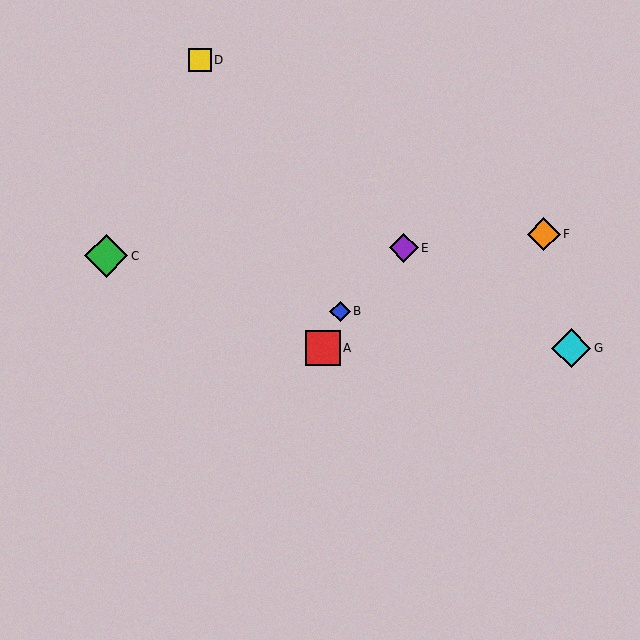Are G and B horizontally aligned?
No, G is at y≈348 and B is at y≈311.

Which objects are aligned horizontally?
Objects A, G are aligned horizontally.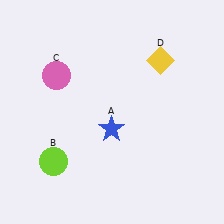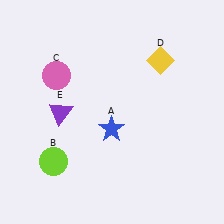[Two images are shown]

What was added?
A purple triangle (E) was added in Image 2.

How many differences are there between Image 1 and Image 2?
There is 1 difference between the two images.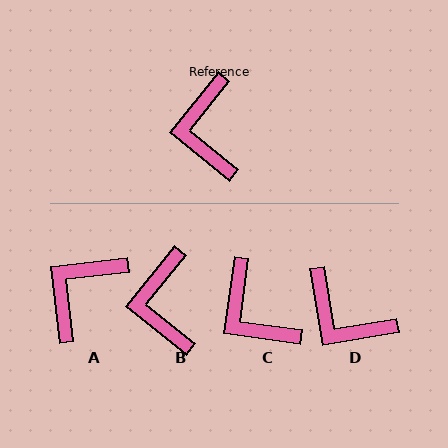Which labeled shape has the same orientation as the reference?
B.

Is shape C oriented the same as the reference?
No, it is off by about 32 degrees.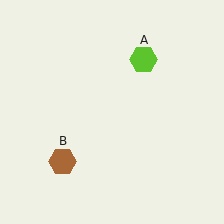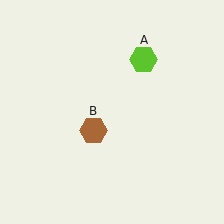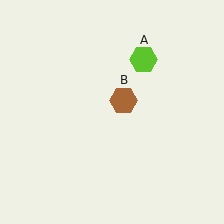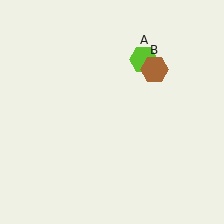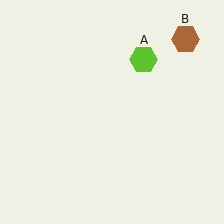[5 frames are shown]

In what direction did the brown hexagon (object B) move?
The brown hexagon (object B) moved up and to the right.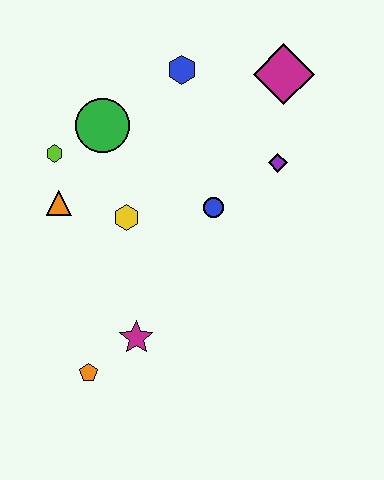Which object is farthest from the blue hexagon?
The orange pentagon is farthest from the blue hexagon.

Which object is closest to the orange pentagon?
The magenta star is closest to the orange pentagon.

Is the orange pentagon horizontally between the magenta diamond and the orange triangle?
Yes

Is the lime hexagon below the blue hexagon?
Yes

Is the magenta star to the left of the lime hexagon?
No